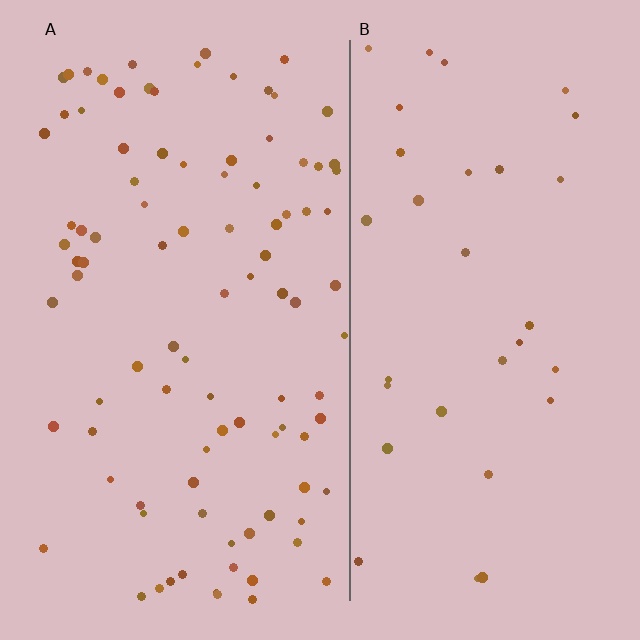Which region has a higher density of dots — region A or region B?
A (the left).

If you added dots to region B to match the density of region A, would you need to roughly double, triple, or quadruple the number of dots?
Approximately triple.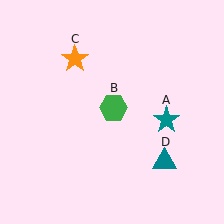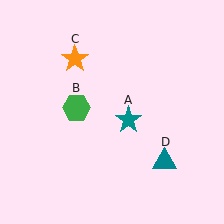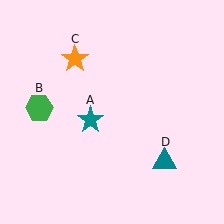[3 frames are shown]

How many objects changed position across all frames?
2 objects changed position: teal star (object A), green hexagon (object B).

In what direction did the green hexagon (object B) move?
The green hexagon (object B) moved left.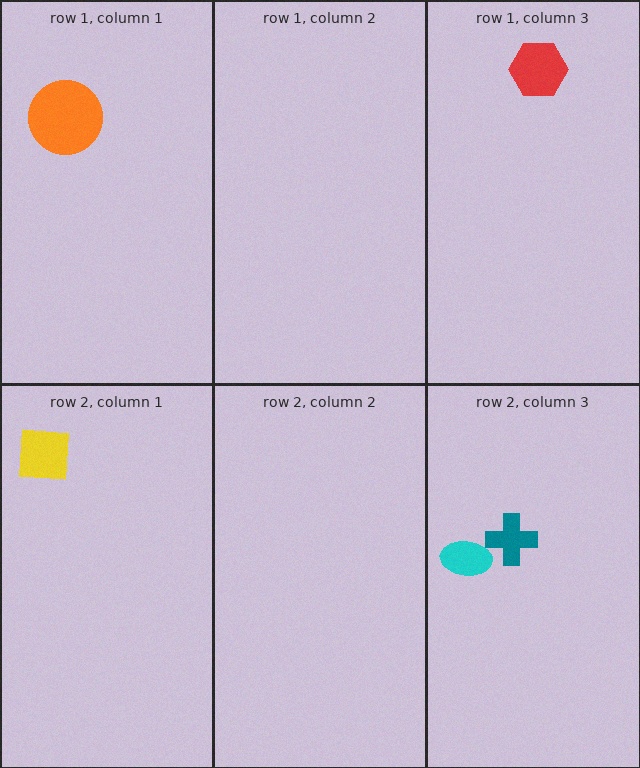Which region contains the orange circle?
The row 1, column 1 region.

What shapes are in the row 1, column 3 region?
The red hexagon.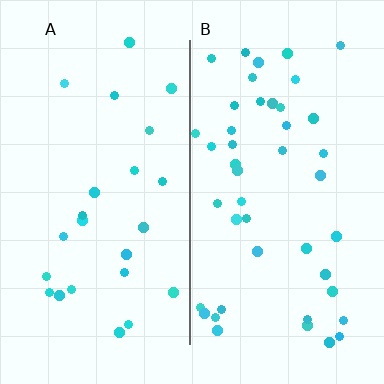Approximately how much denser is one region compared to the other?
Approximately 1.9× — region B over region A.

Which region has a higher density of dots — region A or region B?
B (the right).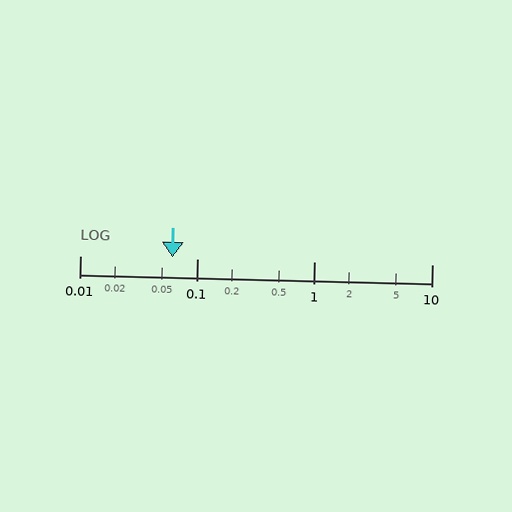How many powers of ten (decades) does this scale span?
The scale spans 3 decades, from 0.01 to 10.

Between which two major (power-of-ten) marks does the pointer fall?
The pointer is between 0.01 and 0.1.